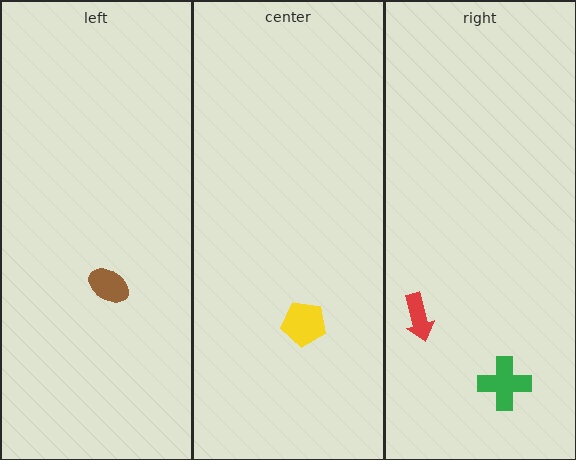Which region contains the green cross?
The right region.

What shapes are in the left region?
The brown ellipse.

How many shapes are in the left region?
1.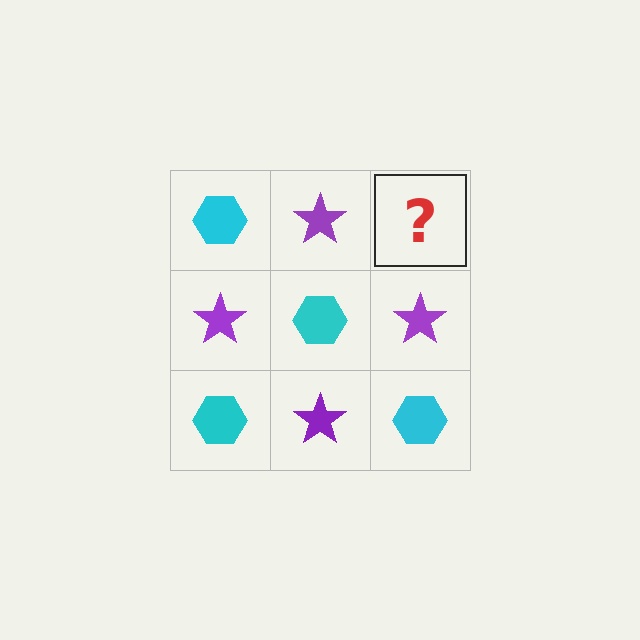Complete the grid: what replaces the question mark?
The question mark should be replaced with a cyan hexagon.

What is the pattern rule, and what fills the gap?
The rule is that it alternates cyan hexagon and purple star in a checkerboard pattern. The gap should be filled with a cyan hexagon.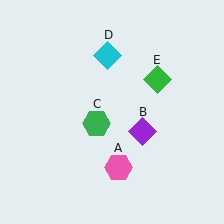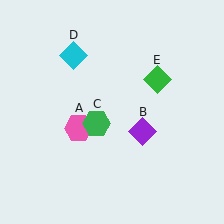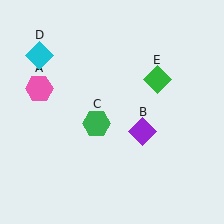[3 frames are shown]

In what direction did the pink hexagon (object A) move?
The pink hexagon (object A) moved up and to the left.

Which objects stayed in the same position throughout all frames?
Purple diamond (object B) and green hexagon (object C) and green diamond (object E) remained stationary.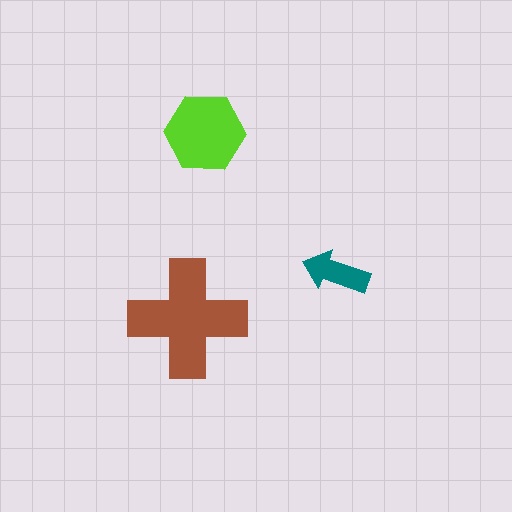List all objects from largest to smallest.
The brown cross, the lime hexagon, the teal arrow.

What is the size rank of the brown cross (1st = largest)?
1st.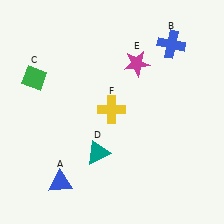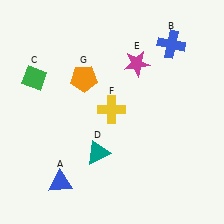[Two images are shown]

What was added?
An orange pentagon (G) was added in Image 2.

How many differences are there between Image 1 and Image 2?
There is 1 difference between the two images.